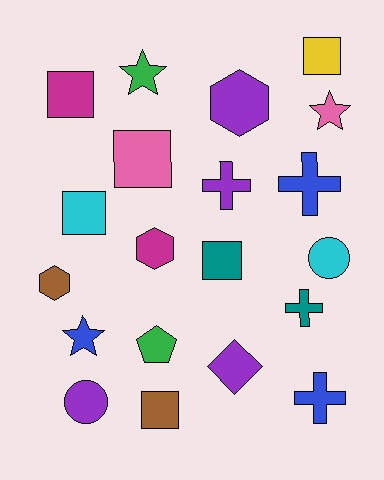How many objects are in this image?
There are 20 objects.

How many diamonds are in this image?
There is 1 diamond.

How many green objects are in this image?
There are 2 green objects.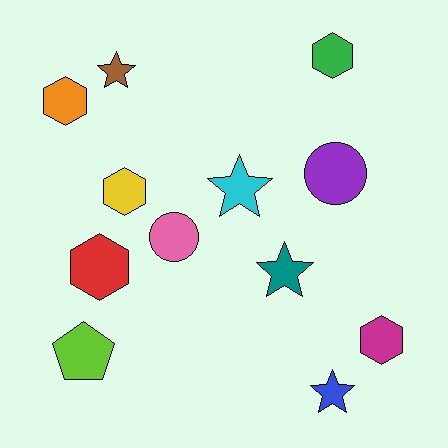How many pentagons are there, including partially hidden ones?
There is 1 pentagon.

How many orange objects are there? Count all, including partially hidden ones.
There is 1 orange object.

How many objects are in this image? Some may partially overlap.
There are 12 objects.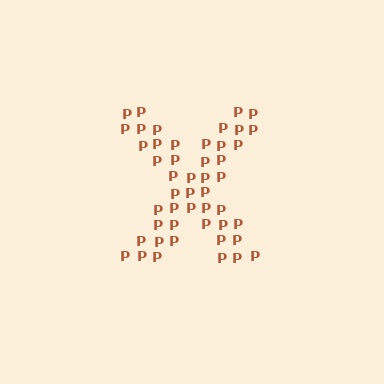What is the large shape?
The large shape is the letter X.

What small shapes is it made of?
It is made of small letter P's.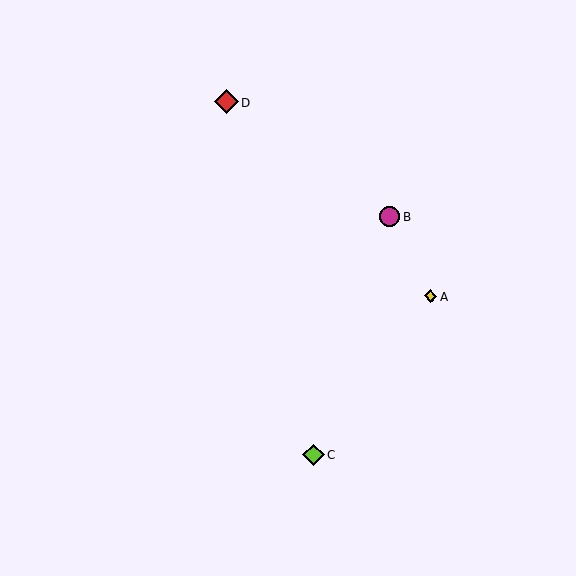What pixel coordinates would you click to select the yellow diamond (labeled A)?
Click at (430, 296) to select the yellow diamond A.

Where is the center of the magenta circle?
The center of the magenta circle is at (390, 217).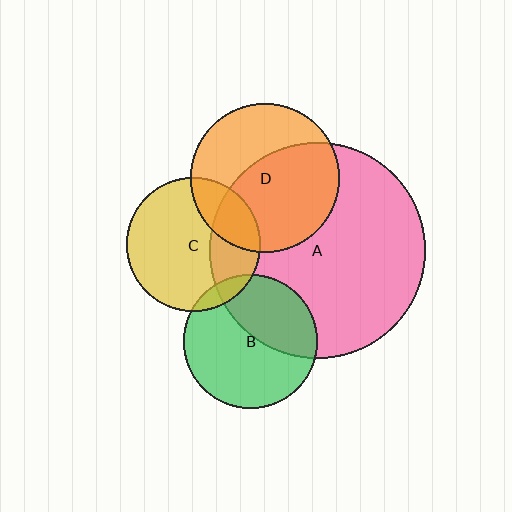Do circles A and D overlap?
Yes.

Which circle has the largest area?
Circle A (pink).